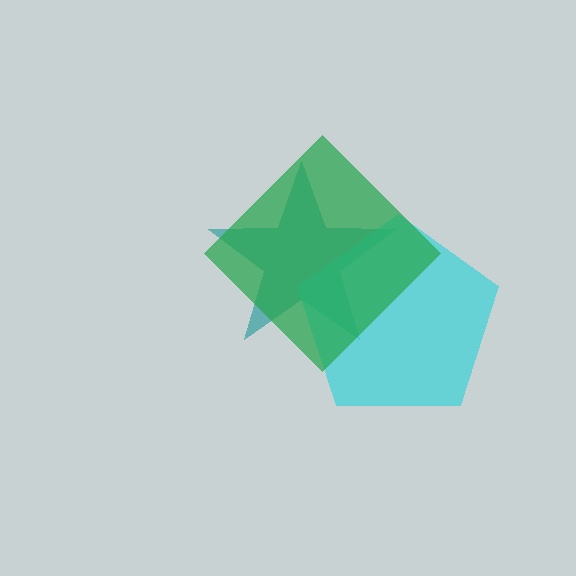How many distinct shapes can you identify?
There are 3 distinct shapes: a teal star, a cyan pentagon, a green diamond.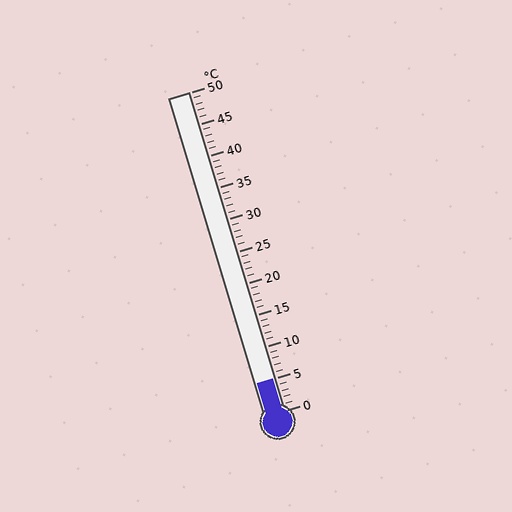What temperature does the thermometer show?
The thermometer shows approximately 5°C.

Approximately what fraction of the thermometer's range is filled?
The thermometer is filled to approximately 10% of its range.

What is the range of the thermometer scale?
The thermometer scale ranges from 0°C to 50°C.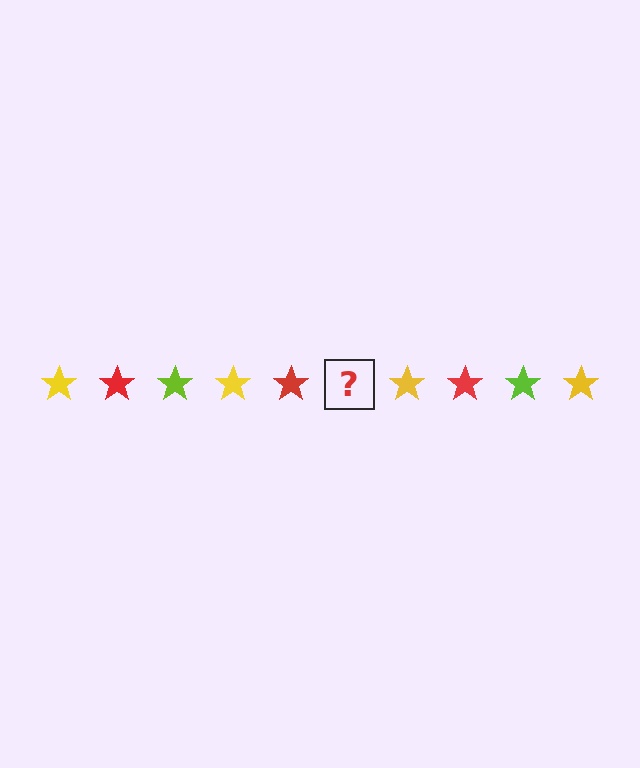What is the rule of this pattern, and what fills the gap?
The rule is that the pattern cycles through yellow, red, lime stars. The gap should be filled with a lime star.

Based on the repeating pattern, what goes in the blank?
The blank should be a lime star.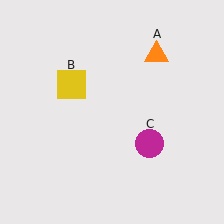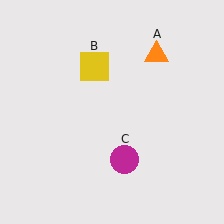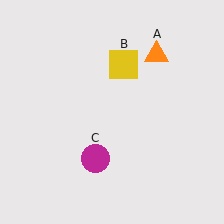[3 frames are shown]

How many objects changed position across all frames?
2 objects changed position: yellow square (object B), magenta circle (object C).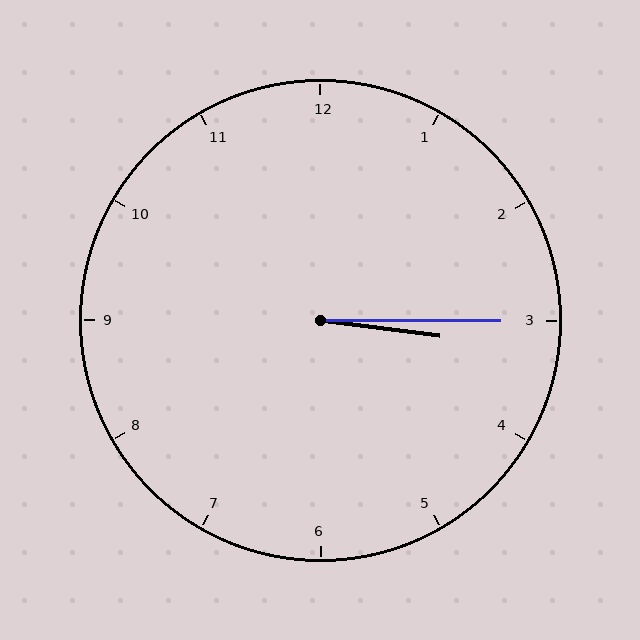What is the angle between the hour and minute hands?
Approximately 8 degrees.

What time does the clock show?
3:15.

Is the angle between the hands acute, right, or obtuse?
It is acute.